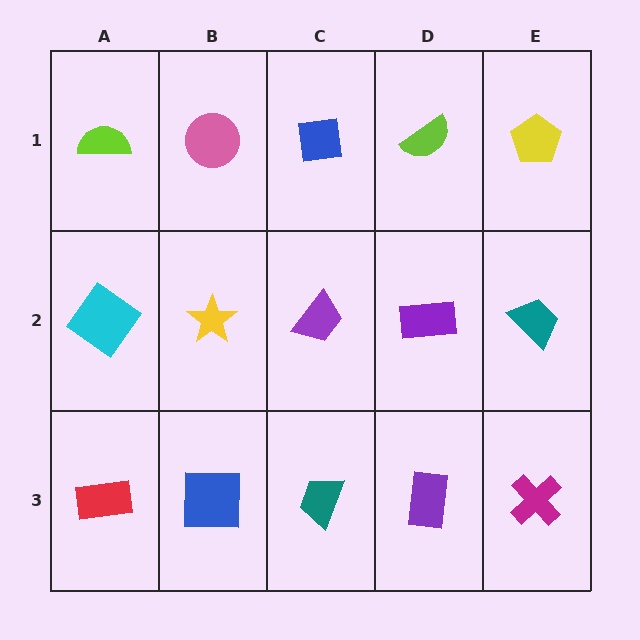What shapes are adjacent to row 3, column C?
A purple trapezoid (row 2, column C), a blue square (row 3, column B), a purple rectangle (row 3, column D).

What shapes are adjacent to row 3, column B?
A yellow star (row 2, column B), a red rectangle (row 3, column A), a teal trapezoid (row 3, column C).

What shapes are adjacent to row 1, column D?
A purple rectangle (row 2, column D), a blue square (row 1, column C), a yellow pentagon (row 1, column E).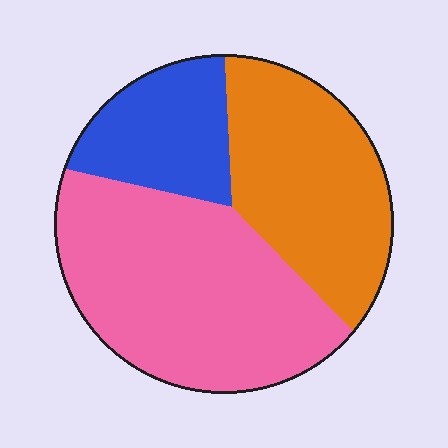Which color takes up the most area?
Pink, at roughly 50%.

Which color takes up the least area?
Blue, at roughly 20%.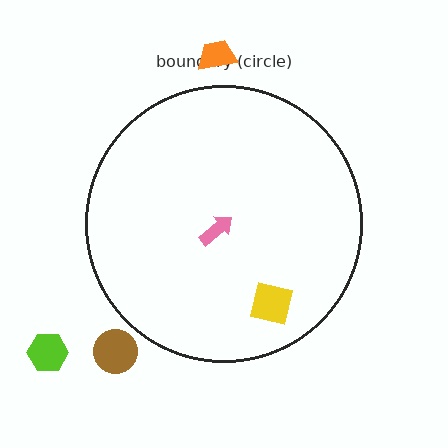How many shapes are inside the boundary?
2 inside, 3 outside.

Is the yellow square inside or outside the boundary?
Inside.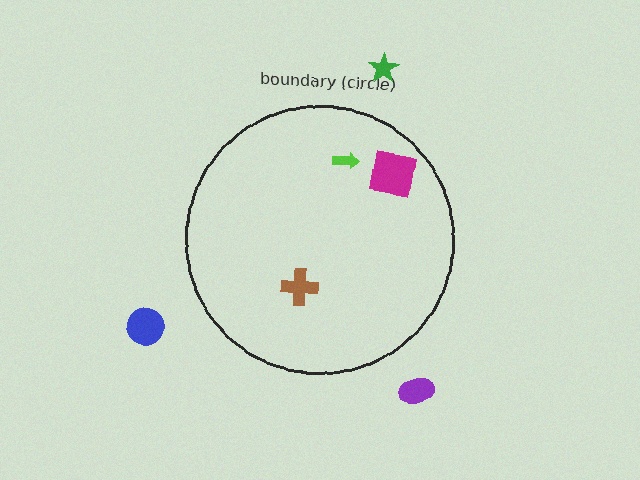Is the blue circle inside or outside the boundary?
Outside.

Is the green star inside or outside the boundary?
Outside.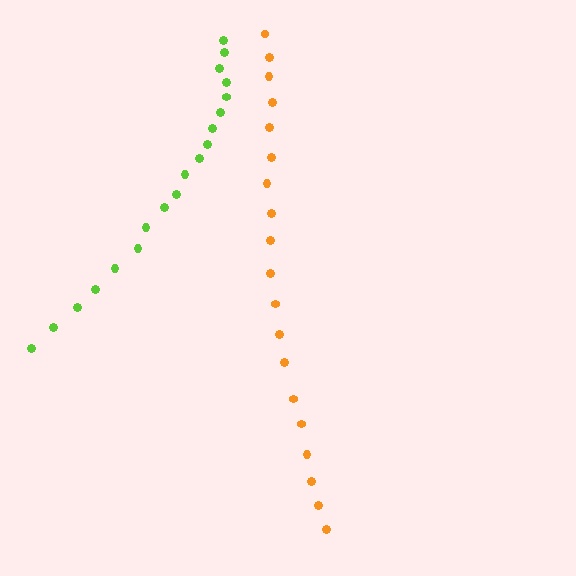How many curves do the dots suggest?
There are 2 distinct paths.